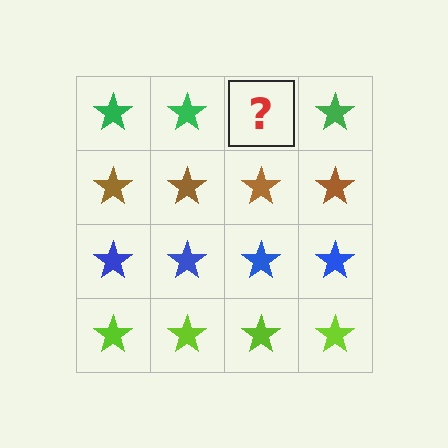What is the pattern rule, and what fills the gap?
The rule is that each row has a consistent color. The gap should be filled with a green star.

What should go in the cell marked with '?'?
The missing cell should contain a green star.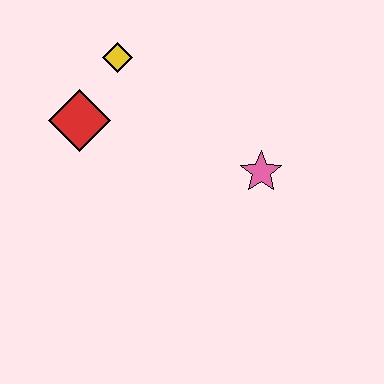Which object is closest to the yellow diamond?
The red diamond is closest to the yellow diamond.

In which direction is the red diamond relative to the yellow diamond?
The red diamond is below the yellow diamond.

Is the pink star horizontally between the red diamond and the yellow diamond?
No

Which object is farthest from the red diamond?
The pink star is farthest from the red diamond.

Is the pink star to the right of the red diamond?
Yes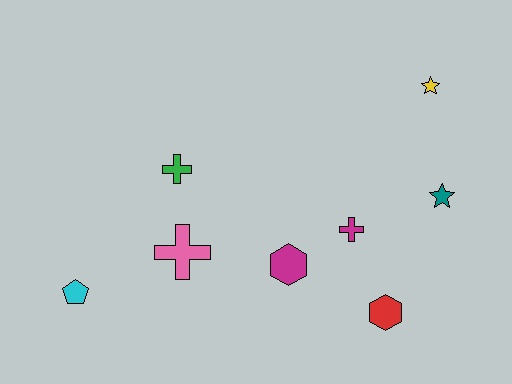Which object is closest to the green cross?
The pink cross is closest to the green cross.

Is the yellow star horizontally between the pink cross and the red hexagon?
No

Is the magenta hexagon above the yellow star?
No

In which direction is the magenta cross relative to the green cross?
The magenta cross is to the right of the green cross.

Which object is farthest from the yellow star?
The cyan pentagon is farthest from the yellow star.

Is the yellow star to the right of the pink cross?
Yes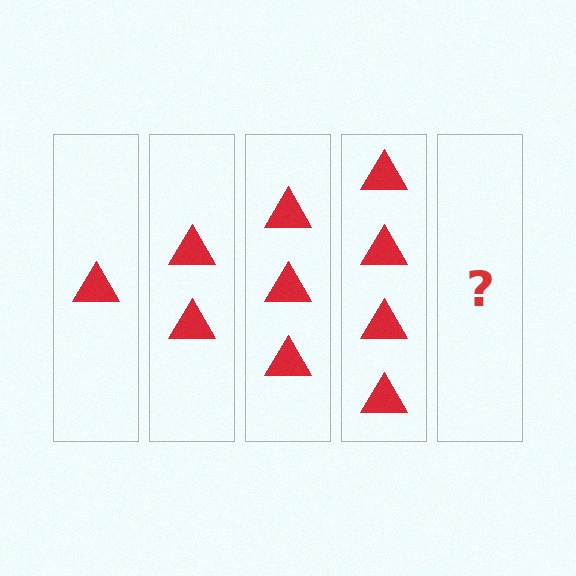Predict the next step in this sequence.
The next step is 5 triangles.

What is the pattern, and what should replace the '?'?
The pattern is that each step adds one more triangle. The '?' should be 5 triangles.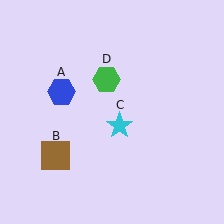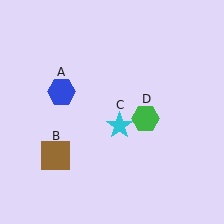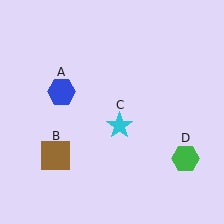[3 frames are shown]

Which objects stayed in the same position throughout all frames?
Blue hexagon (object A) and brown square (object B) and cyan star (object C) remained stationary.